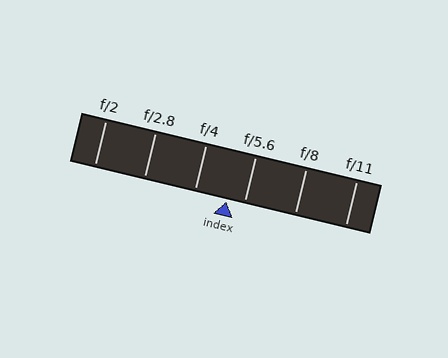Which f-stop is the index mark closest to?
The index mark is closest to f/5.6.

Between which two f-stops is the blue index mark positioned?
The index mark is between f/4 and f/5.6.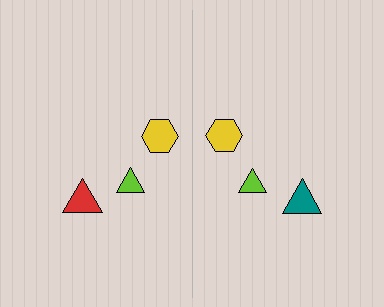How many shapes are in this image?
There are 6 shapes in this image.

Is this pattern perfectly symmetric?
No, the pattern is not perfectly symmetric. The teal triangle on the right side breaks the symmetry — its mirror counterpart is red.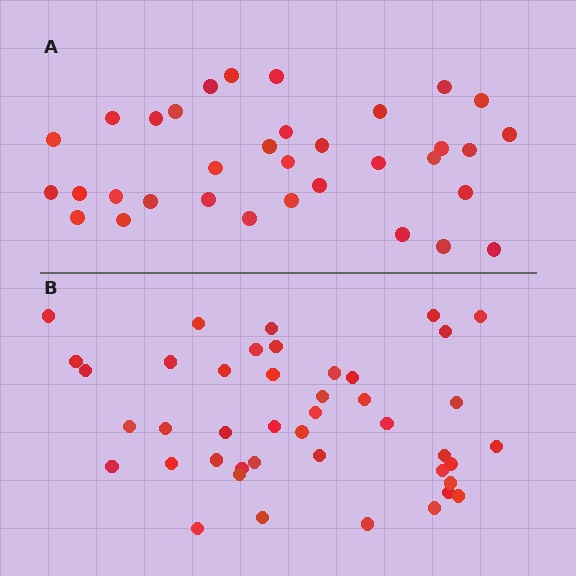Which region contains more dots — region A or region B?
Region B (the bottom region) has more dots.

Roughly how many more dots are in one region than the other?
Region B has roughly 8 or so more dots than region A.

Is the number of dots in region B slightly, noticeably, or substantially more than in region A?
Region B has noticeably more, but not dramatically so. The ratio is roughly 1.3 to 1.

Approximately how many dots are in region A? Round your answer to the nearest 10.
About 30 dots. (The exact count is 34, which rounds to 30.)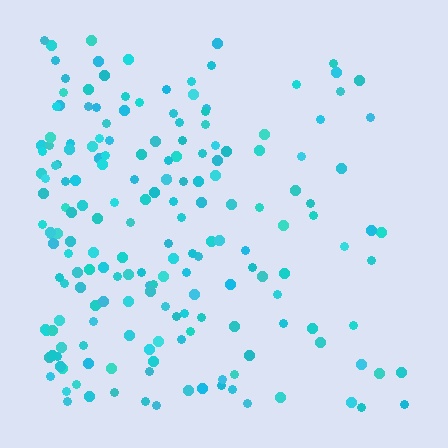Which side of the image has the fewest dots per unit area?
The right.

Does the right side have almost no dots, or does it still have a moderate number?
Still a moderate number, just noticeably fewer than the left.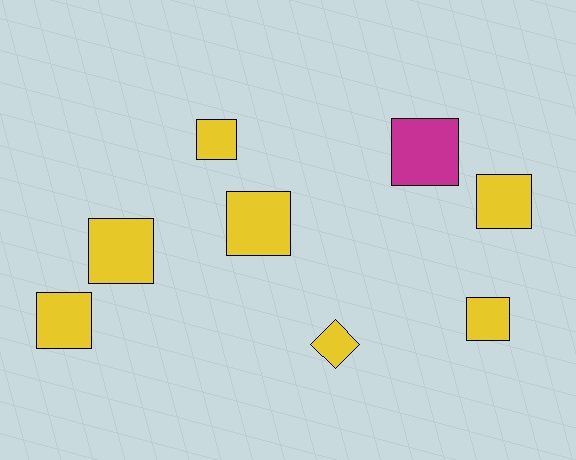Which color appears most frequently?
Yellow, with 7 objects.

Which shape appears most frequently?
Square, with 7 objects.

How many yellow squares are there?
There are 6 yellow squares.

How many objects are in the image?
There are 8 objects.